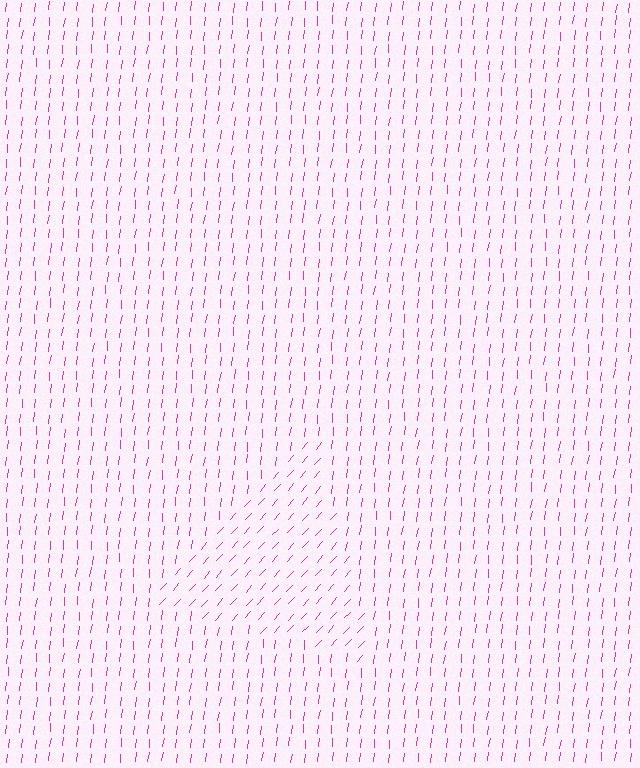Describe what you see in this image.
The image is filled with small magenta line segments. A triangle region in the image has lines oriented differently from the surrounding lines, creating a visible texture boundary.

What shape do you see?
I see a triangle.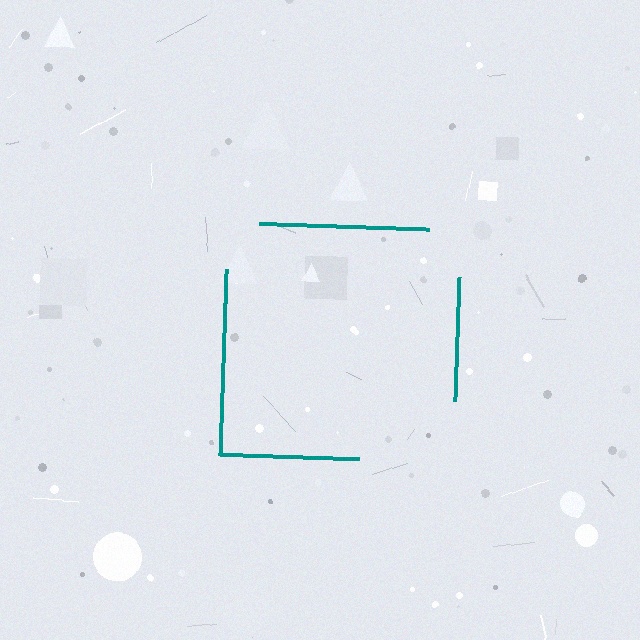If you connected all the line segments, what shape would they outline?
They would outline a square.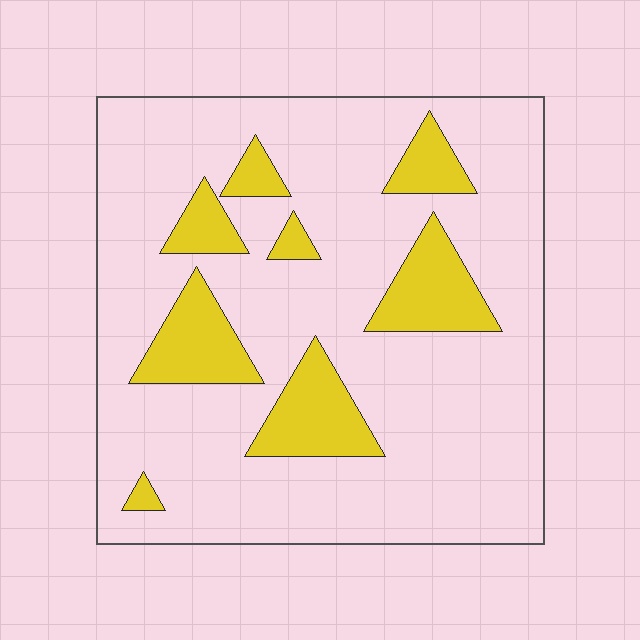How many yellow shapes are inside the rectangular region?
8.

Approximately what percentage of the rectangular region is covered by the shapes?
Approximately 20%.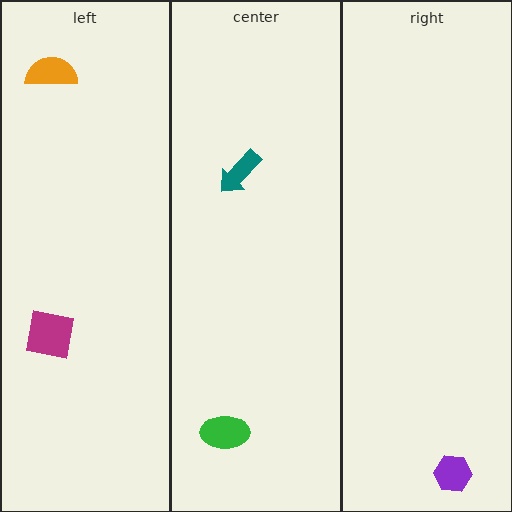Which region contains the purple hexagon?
The right region.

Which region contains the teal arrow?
The center region.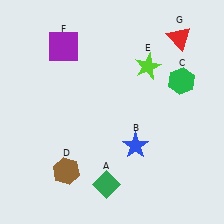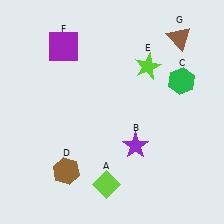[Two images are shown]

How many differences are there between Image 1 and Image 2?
There are 3 differences between the two images.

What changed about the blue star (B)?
In Image 1, B is blue. In Image 2, it changed to purple.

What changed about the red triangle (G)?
In Image 1, G is red. In Image 2, it changed to brown.